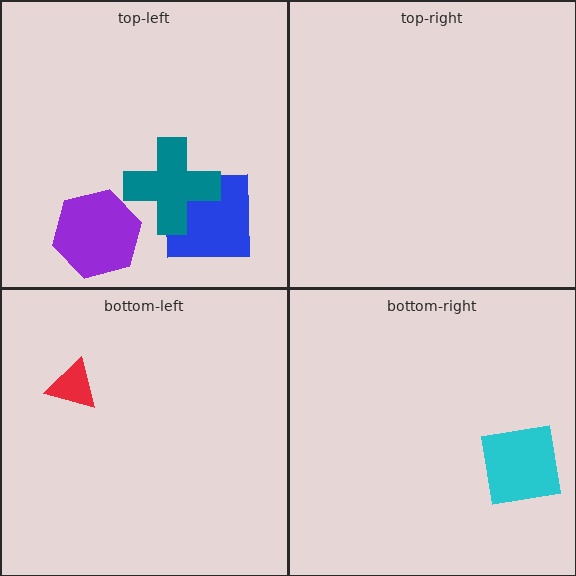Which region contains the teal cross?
The top-left region.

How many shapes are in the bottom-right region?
1.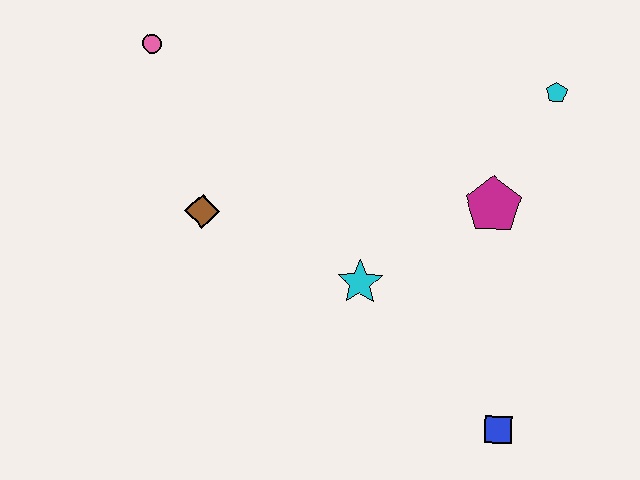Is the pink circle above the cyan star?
Yes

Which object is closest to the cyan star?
The magenta pentagon is closest to the cyan star.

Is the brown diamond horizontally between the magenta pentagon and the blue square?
No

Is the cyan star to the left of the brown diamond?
No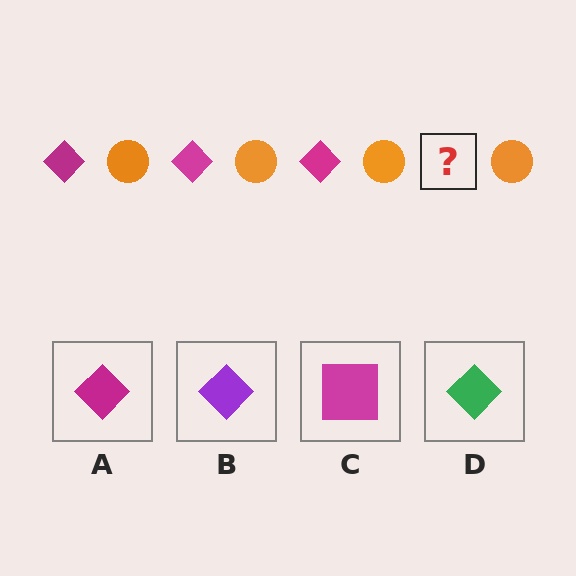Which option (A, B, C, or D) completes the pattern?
A.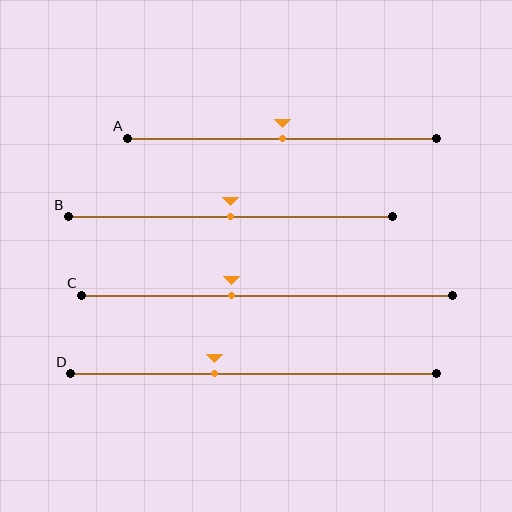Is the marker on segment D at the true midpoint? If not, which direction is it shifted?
No, the marker on segment D is shifted to the left by about 11% of the segment length.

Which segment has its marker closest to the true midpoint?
Segment A has its marker closest to the true midpoint.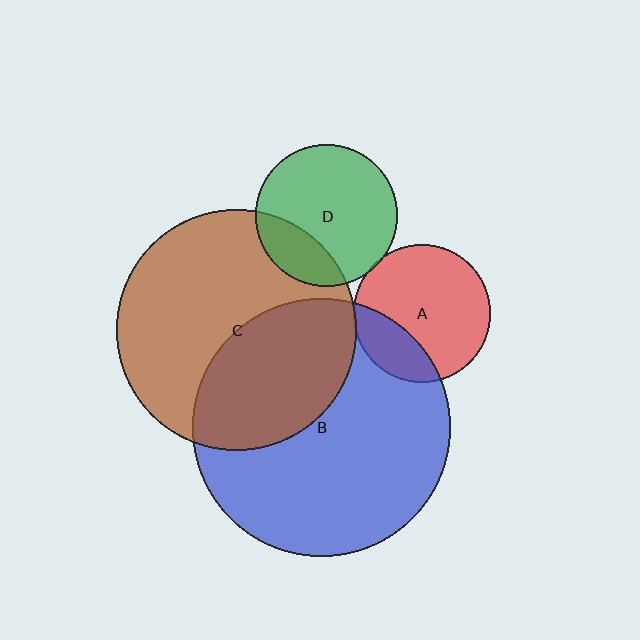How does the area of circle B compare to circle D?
Approximately 3.3 times.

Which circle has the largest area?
Circle B (blue).